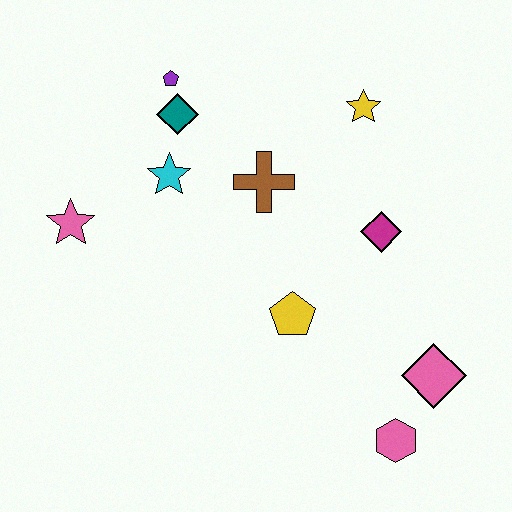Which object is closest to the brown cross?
The cyan star is closest to the brown cross.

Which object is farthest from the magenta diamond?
The pink star is farthest from the magenta diamond.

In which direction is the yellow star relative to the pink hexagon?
The yellow star is above the pink hexagon.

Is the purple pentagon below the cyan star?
No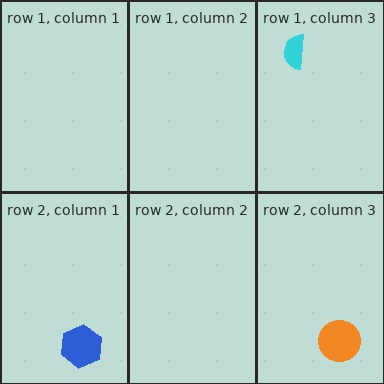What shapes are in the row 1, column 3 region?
The cyan semicircle.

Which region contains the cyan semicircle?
The row 1, column 3 region.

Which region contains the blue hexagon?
The row 2, column 1 region.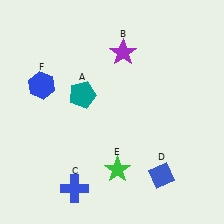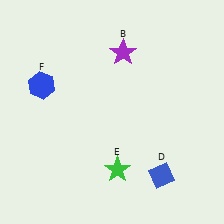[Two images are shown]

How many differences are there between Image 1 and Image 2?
There are 2 differences between the two images.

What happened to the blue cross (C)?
The blue cross (C) was removed in Image 2. It was in the bottom-left area of Image 1.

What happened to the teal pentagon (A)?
The teal pentagon (A) was removed in Image 2. It was in the top-left area of Image 1.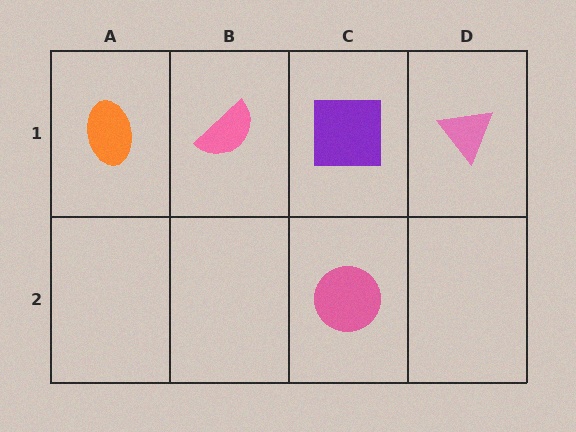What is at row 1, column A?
An orange ellipse.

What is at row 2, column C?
A pink circle.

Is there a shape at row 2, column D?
No, that cell is empty.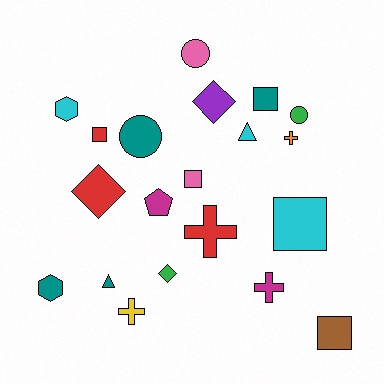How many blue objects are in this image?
There are no blue objects.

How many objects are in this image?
There are 20 objects.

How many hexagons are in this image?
There are 2 hexagons.